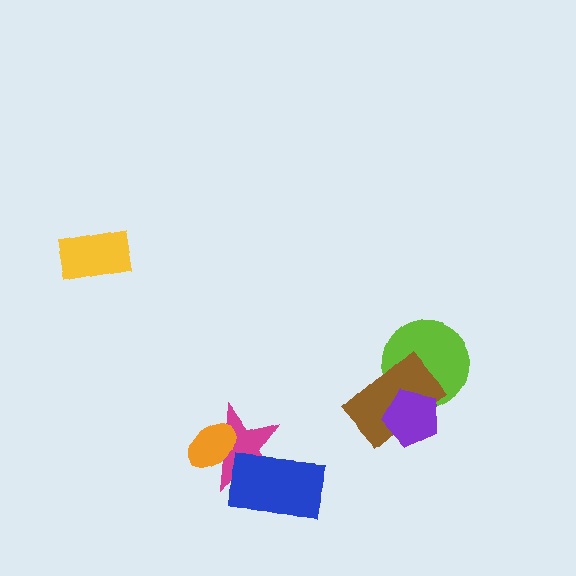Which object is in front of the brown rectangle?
The purple pentagon is in front of the brown rectangle.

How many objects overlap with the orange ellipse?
1 object overlaps with the orange ellipse.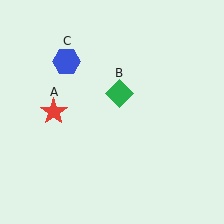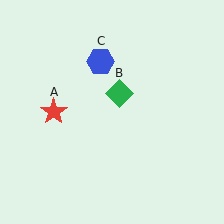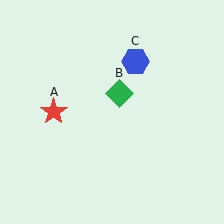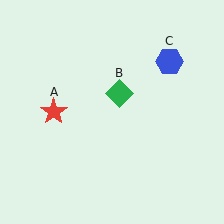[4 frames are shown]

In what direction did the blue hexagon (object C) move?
The blue hexagon (object C) moved right.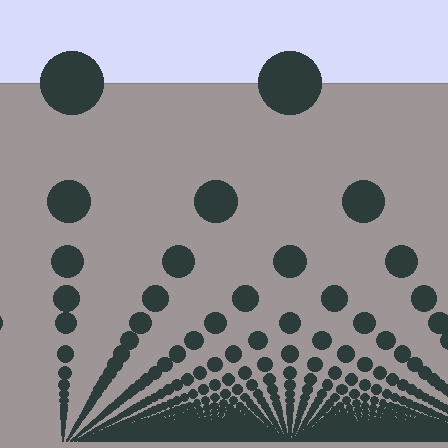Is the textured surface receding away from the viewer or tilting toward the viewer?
The surface appears to tilt toward the viewer. Texture elements get larger and sparser toward the top.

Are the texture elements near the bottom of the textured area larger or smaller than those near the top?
Smaller. The gradient is inverted — elements near the bottom are smaller and denser.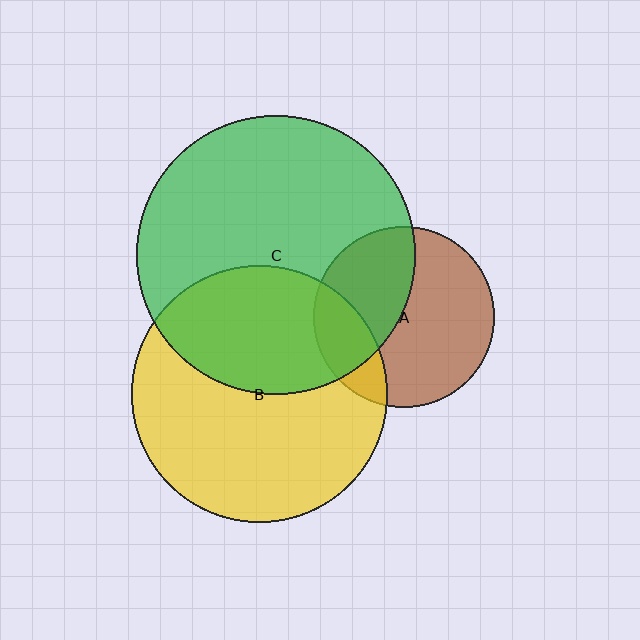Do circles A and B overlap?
Yes.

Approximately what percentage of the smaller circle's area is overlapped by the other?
Approximately 20%.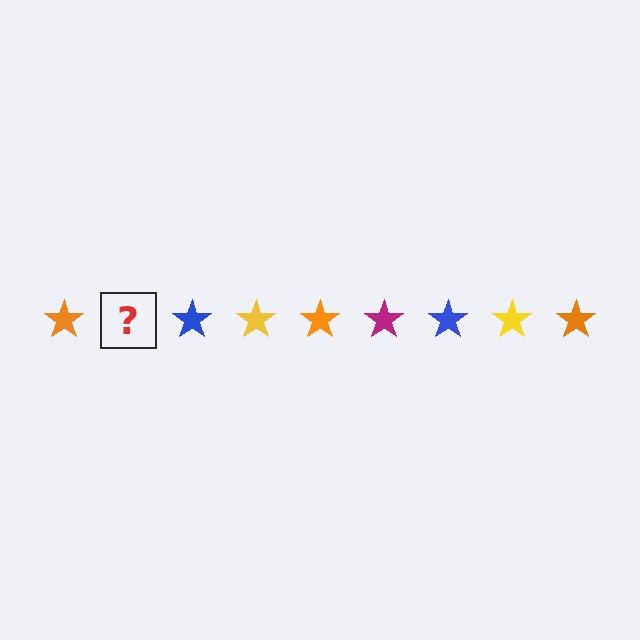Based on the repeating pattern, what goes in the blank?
The blank should be a magenta star.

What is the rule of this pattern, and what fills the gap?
The rule is that the pattern cycles through orange, magenta, blue, yellow stars. The gap should be filled with a magenta star.